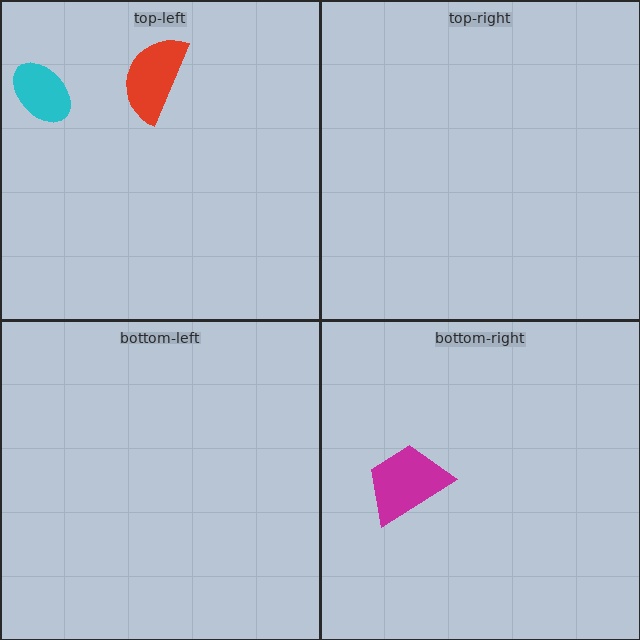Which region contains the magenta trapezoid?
The bottom-right region.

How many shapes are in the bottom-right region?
1.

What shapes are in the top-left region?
The red semicircle, the cyan ellipse.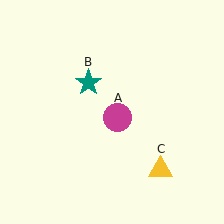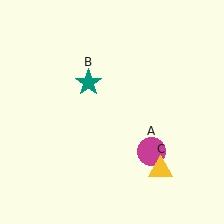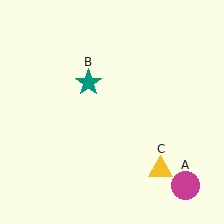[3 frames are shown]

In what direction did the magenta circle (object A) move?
The magenta circle (object A) moved down and to the right.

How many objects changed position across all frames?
1 object changed position: magenta circle (object A).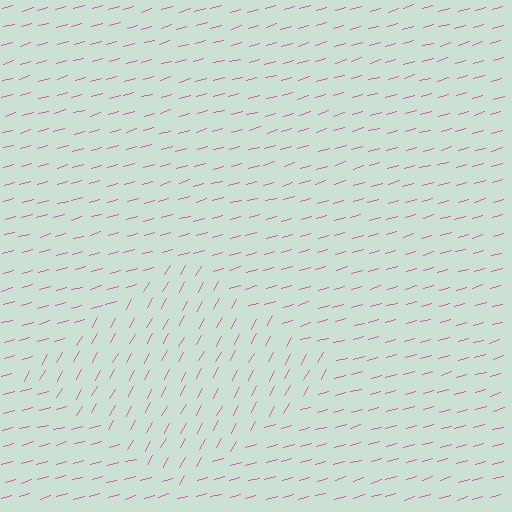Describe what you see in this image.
The image is filled with small pink line segments. A diamond region in the image has lines oriented differently from the surrounding lines, creating a visible texture boundary.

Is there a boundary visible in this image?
Yes, there is a texture boundary formed by a change in line orientation.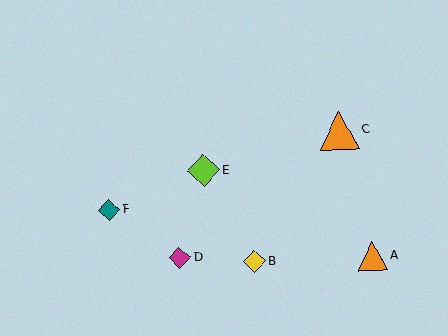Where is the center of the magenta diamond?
The center of the magenta diamond is at (179, 258).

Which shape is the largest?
The orange triangle (labeled C) is the largest.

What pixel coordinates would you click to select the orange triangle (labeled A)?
Click at (372, 256) to select the orange triangle A.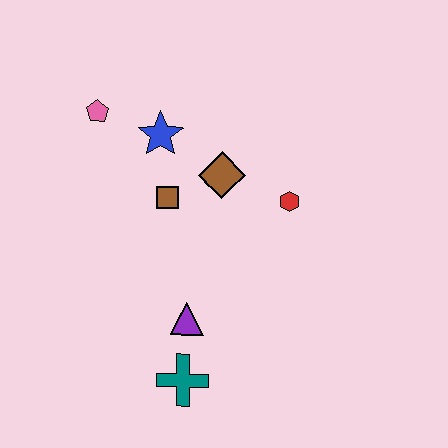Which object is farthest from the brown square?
The teal cross is farthest from the brown square.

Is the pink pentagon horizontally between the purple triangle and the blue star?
No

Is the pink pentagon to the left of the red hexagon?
Yes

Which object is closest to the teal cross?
The purple triangle is closest to the teal cross.